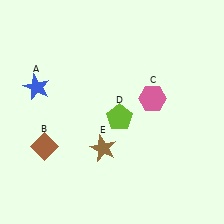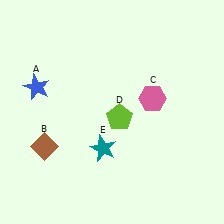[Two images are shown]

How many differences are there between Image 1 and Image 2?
There is 1 difference between the two images.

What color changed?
The star (E) changed from brown in Image 1 to teal in Image 2.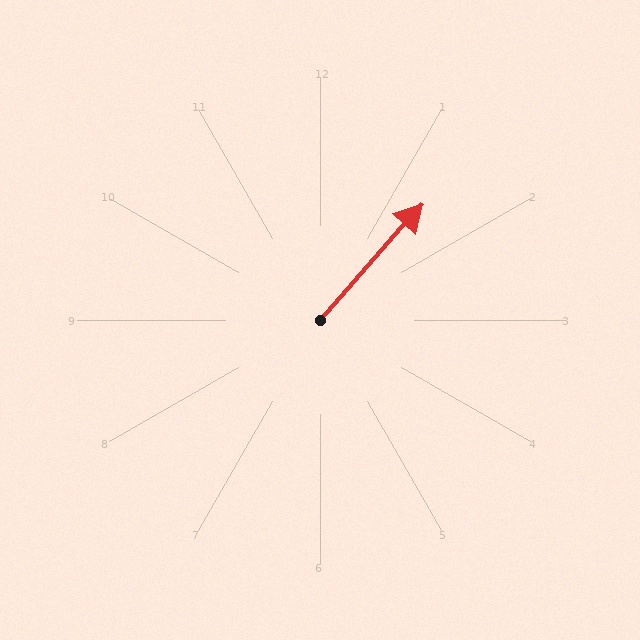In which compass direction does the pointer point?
Northeast.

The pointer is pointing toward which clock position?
Roughly 1 o'clock.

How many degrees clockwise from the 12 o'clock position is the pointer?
Approximately 41 degrees.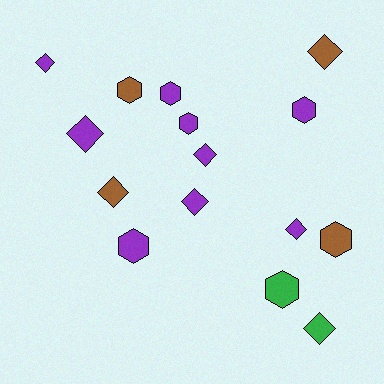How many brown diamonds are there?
There are 2 brown diamonds.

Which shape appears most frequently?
Diamond, with 8 objects.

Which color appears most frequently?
Purple, with 9 objects.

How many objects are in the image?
There are 15 objects.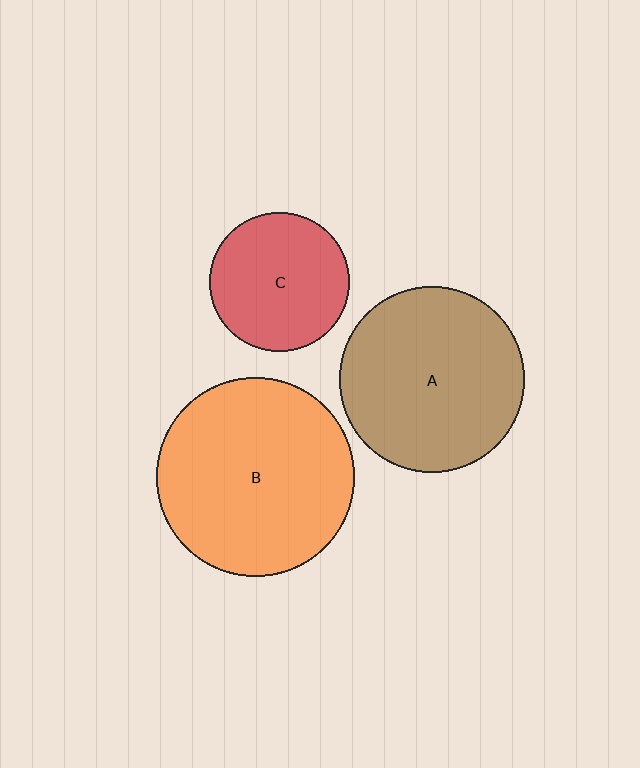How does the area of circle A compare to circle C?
Approximately 1.8 times.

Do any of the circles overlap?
No, none of the circles overlap.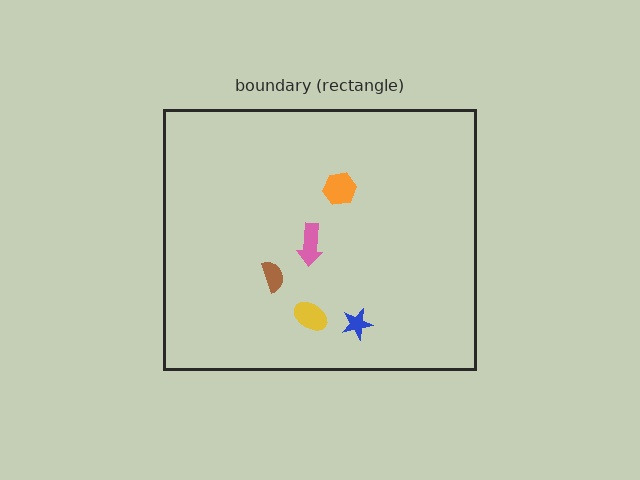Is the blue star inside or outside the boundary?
Inside.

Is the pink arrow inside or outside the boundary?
Inside.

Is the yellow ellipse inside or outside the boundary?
Inside.